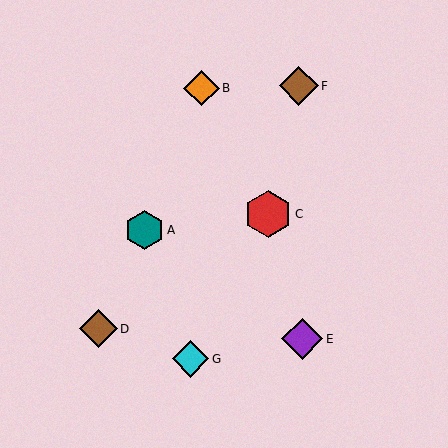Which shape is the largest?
The red hexagon (labeled C) is the largest.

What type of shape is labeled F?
Shape F is a brown diamond.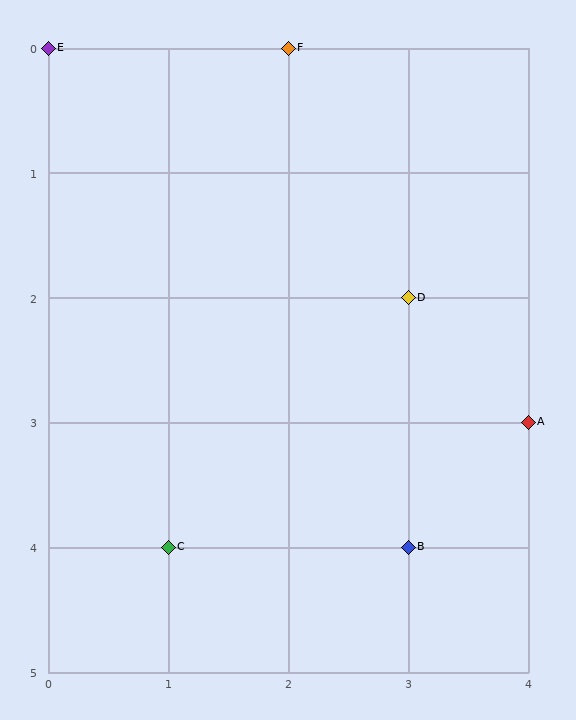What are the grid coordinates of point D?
Point D is at grid coordinates (3, 2).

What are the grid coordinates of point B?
Point B is at grid coordinates (3, 4).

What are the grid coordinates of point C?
Point C is at grid coordinates (1, 4).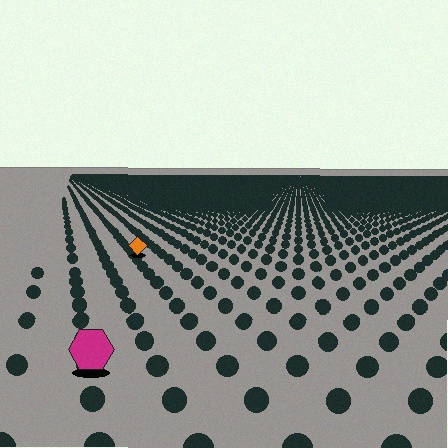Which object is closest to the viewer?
The magenta hexagon is closest. The texture marks near it are larger and more spread out.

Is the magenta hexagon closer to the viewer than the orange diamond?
Yes. The magenta hexagon is closer — you can tell from the texture gradient: the ground texture is coarser near it.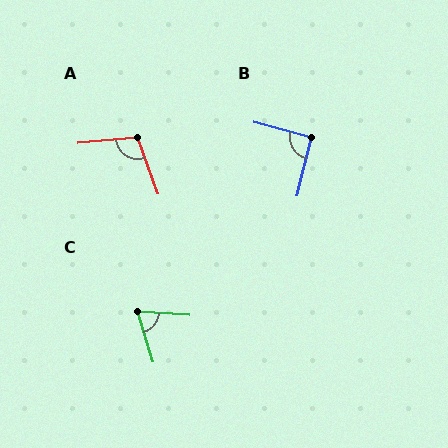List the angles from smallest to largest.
C (69°), B (91°), A (104°).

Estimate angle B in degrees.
Approximately 91 degrees.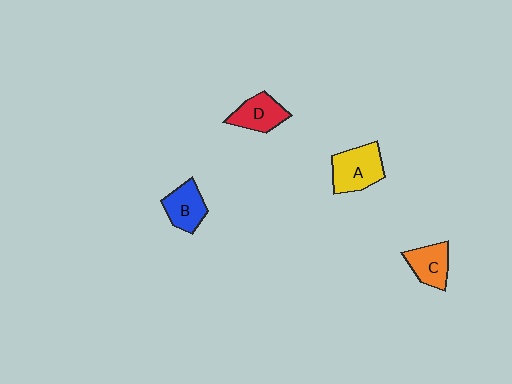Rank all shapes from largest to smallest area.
From largest to smallest: A (yellow), D (red), B (blue), C (orange).